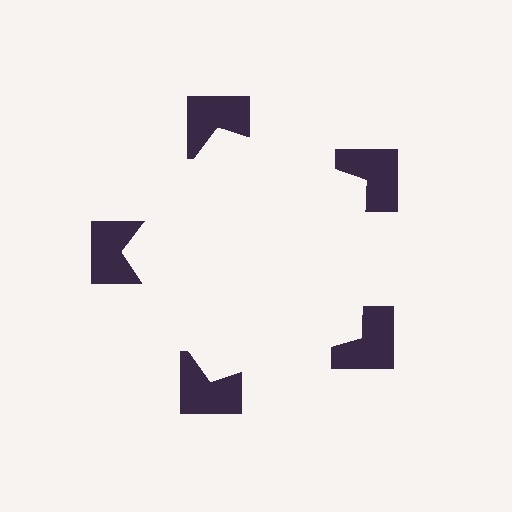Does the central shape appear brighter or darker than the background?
It typically appears slightly brighter than the background, even though no actual brightness change is drawn.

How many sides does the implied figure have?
5 sides.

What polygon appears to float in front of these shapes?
An illusory pentagon — its edges are inferred from the aligned wedge cuts in the notched squares, not physically drawn.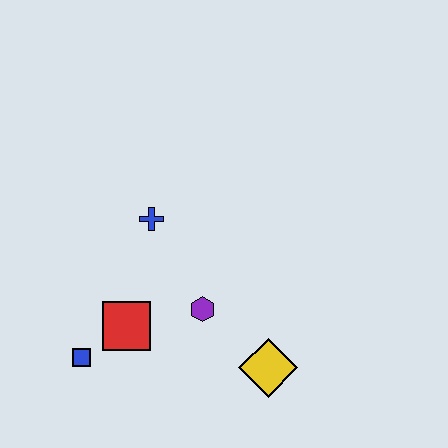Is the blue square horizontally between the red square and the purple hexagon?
No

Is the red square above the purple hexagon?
No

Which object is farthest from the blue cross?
The yellow diamond is farthest from the blue cross.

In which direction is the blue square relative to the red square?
The blue square is to the left of the red square.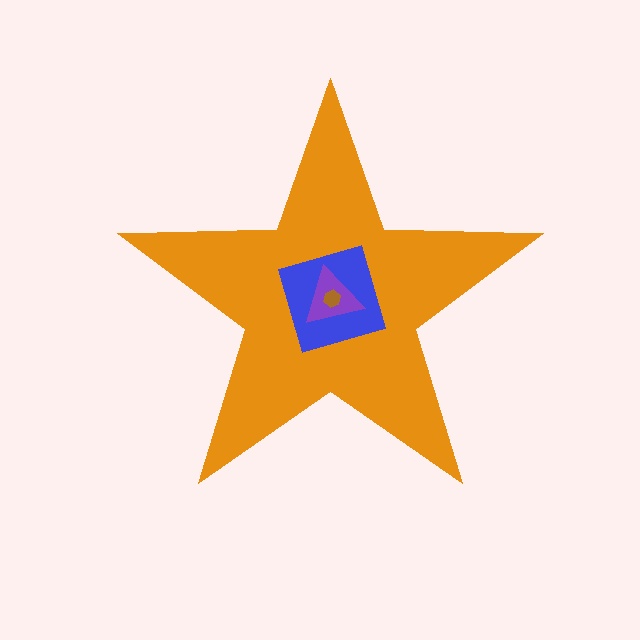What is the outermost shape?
The orange star.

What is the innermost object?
The brown hexagon.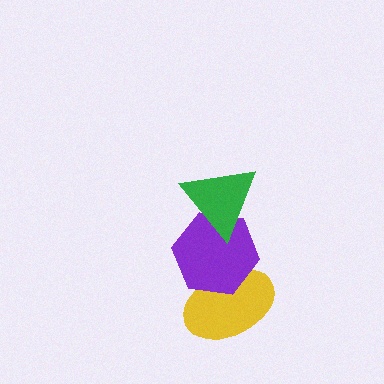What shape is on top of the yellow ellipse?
The purple hexagon is on top of the yellow ellipse.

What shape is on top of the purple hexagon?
The green triangle is on top of the purple hexagon.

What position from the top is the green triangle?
The green triangle is 1st from the top.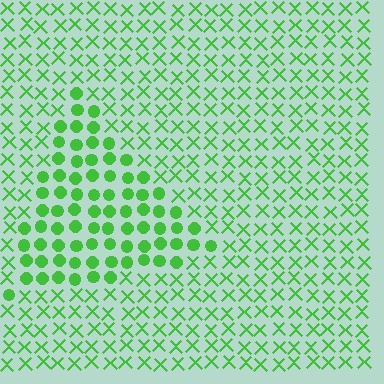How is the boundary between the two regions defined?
The boundary is defined by a change in element shape: circles inside vs. X marks outside. All elements share the same color and spacing.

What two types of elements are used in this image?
The image uses circles inside the triangle region and X marks outside it.